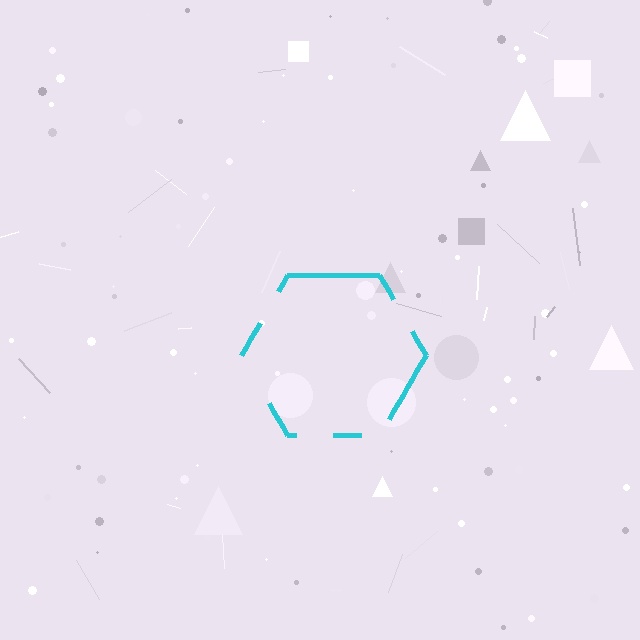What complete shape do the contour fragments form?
The contour fragments form a hexagon.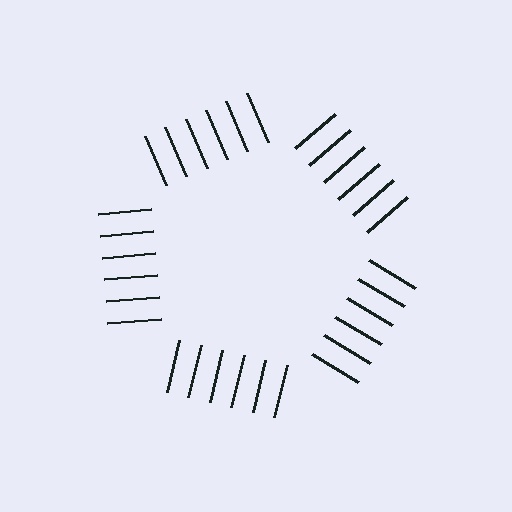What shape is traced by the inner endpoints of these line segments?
An illusory pentagon — the line segments terminate on its edges but no continuous stroke is drawn.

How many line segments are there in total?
30 — 6 along each of the 5 edges.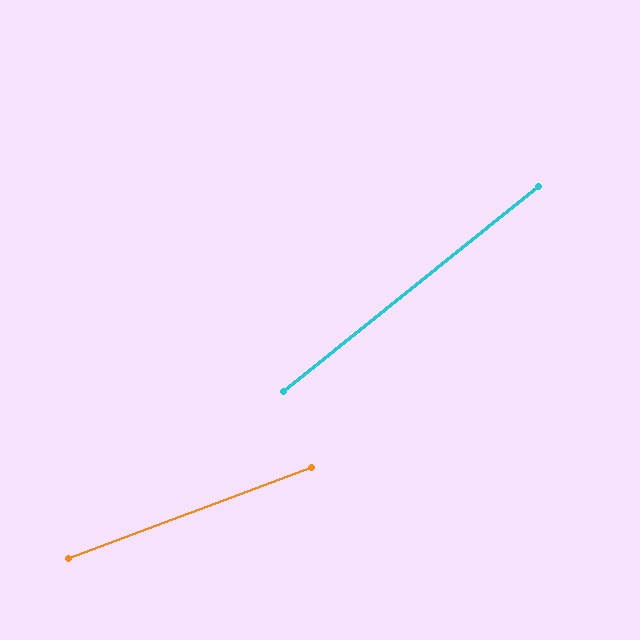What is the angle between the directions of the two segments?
Approximately 18 degrees.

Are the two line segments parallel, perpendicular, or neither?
Neither parallel nor perpendicular — they differ by about 18°.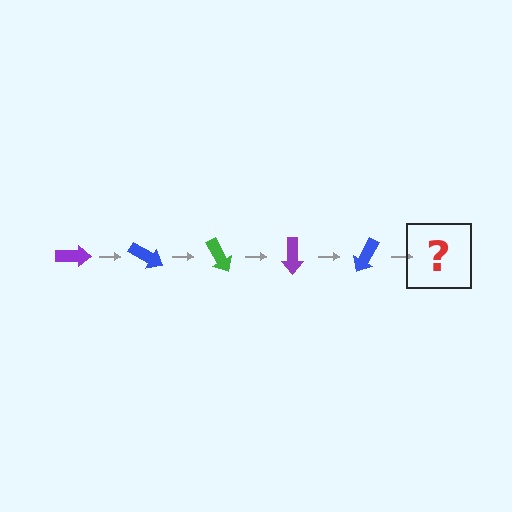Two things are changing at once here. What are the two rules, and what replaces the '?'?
The two rules are that it rotates 30 degrees each step and the color cycles through purple, blue, and green. The '?' should be a green arrow, rotated 150 degrees from the start.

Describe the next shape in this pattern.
It should be a green arrow, rotated 150 degrees from the start.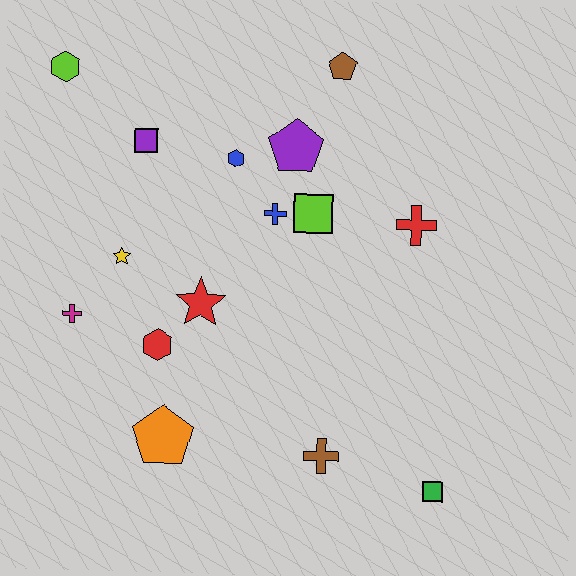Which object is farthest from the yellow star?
The green square is farthest from the yellow star.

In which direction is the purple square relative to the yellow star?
The purple square is above the yellow star.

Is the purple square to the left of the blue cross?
Yes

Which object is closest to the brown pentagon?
The purple pentagon is closest to the brown pentagon.